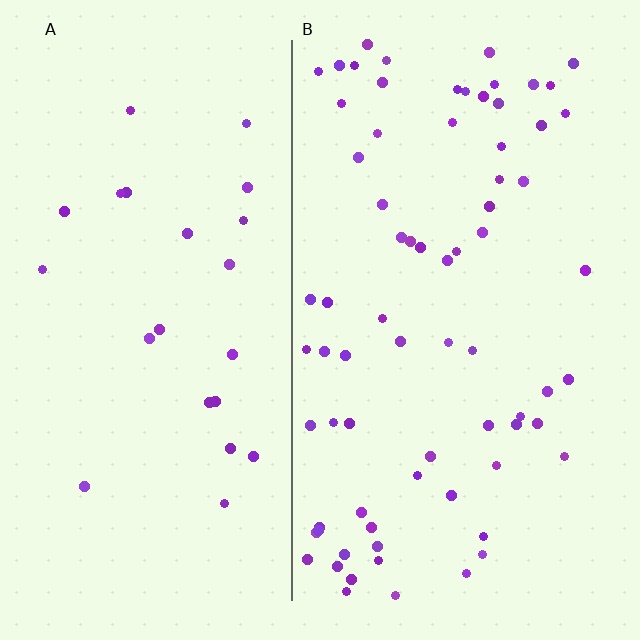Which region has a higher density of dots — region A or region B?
B (the right).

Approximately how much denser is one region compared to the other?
Approximately 3.1× — region B over region A.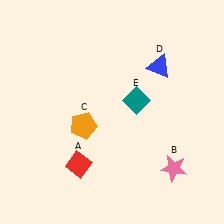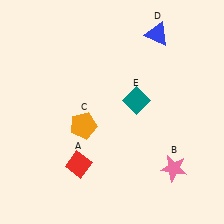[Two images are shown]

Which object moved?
The blue triangle (D) moved up.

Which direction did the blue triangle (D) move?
The blue triangle (D) moved up.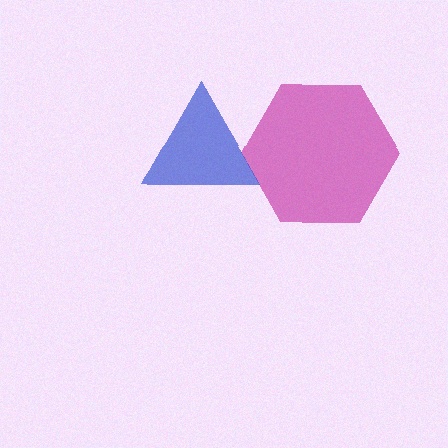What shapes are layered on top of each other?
The layered shapes are: a magenta hexagon, a blue triangle.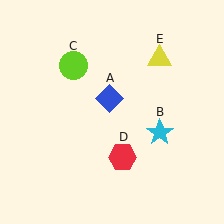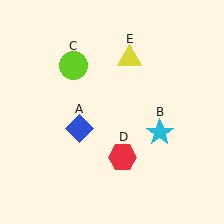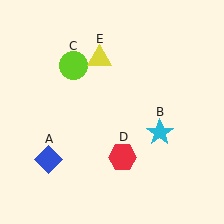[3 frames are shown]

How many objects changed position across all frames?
2 objects changed position: blue diamond (object A), yellow triangle (object E).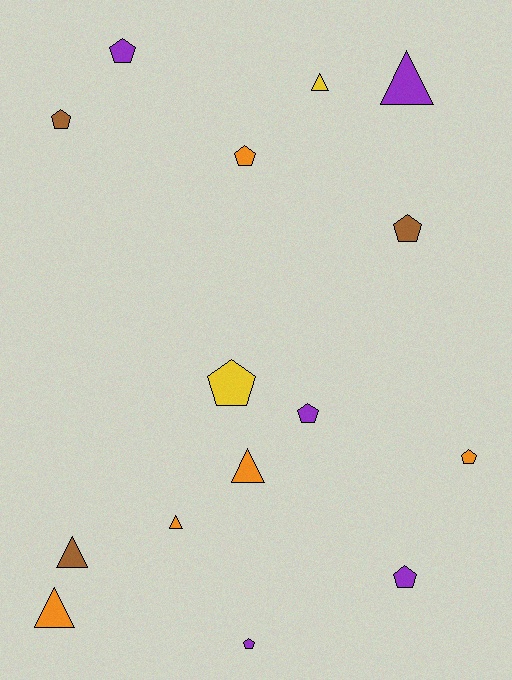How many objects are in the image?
There are 15 objects.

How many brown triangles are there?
There is 1 brown triangle.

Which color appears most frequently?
Purple, with 5 objects.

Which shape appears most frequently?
Pentagon, with 9 objects.